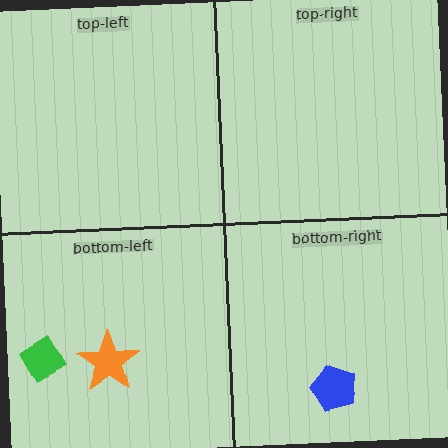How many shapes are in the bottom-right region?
1.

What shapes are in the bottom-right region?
The blue pentagon.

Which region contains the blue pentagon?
The bottom-right region.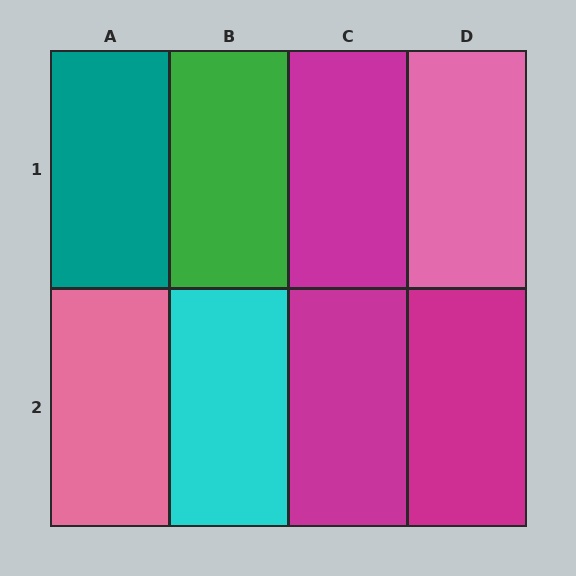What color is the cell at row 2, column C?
Magenta.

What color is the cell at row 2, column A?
Pink.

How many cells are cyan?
1 cell is cyan.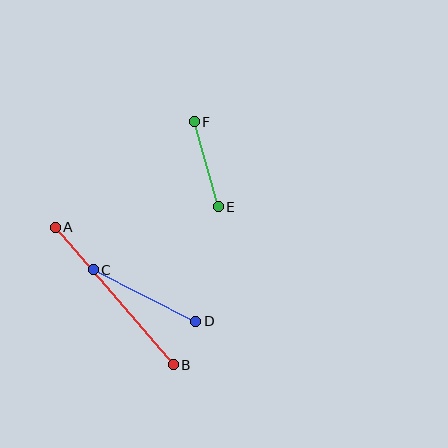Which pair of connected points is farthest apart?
Points A and B are farthest apart.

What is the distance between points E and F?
The distance is approximately 88 pixels.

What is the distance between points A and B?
The distance is approximately 181 pixels.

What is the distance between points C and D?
The distance is approximately 114 pixels.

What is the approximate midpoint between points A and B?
The midpoint is at approximately (114, 296) pixels.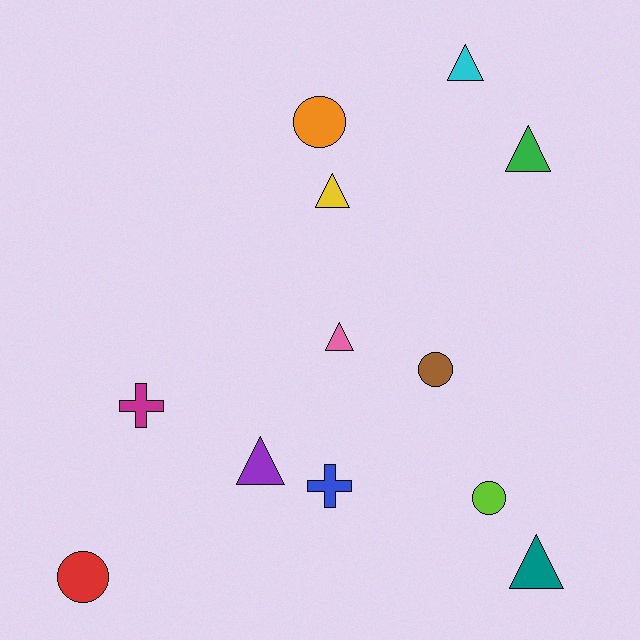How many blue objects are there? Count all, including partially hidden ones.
There is 1 blue object.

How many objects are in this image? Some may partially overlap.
There are 12 objects.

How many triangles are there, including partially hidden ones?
There are 6 triangles.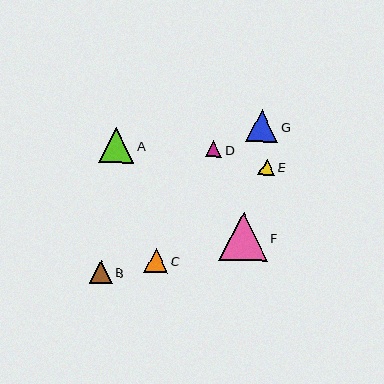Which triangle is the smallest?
Triangle D is the smallest with a size of approximately 16 pixels.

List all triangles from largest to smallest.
From largest to smallest: F, A, G, C, B, E, D.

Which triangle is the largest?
Triangle F is the largest with a size of approximately 49 pixels.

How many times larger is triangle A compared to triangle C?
Triangle A is approximately 1.5 times the size of triangle C.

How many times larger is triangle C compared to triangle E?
Triangle C is approximately 1.5 times the size of triangle E.